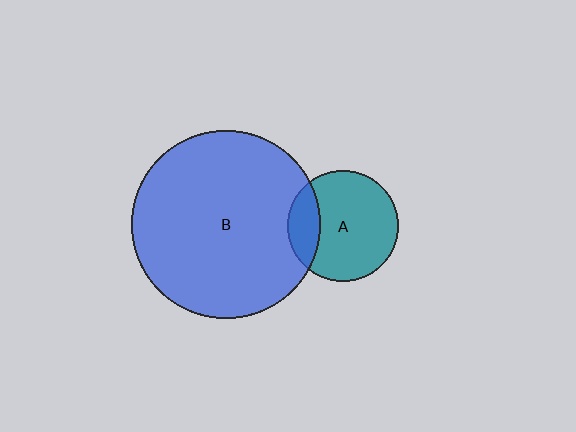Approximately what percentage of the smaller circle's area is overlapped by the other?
Approximately 20%.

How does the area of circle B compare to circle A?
Approximately 2.9 times.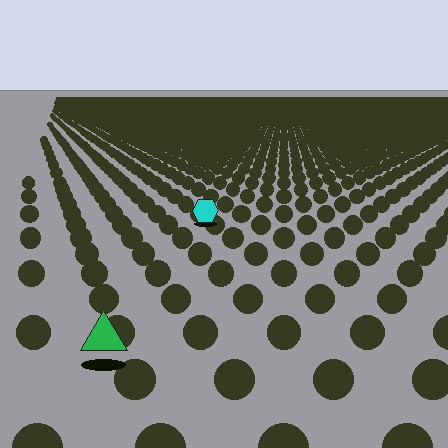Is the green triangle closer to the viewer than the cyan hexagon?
Yes. The green triangle is closer — you can tell from the texture gradient: the ground texture is coarser near it.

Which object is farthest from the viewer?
The cyan hexagon is farthest from the viewer. It appears smaller and the ground texture around it is denser.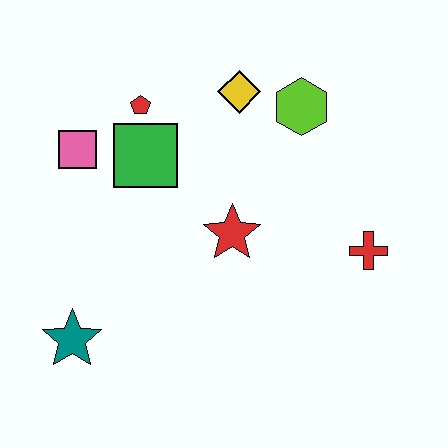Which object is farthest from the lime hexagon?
The teal star is farthest from the lime hexagon.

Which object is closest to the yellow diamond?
The lime hexagon is closest to the yellow diamond.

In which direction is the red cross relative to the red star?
The red cross is to the right of the red star.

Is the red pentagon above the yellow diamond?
No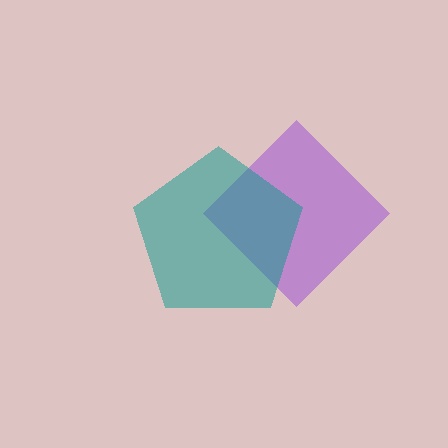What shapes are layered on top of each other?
The layered shapes are: a purple diamond, a teal pentagon.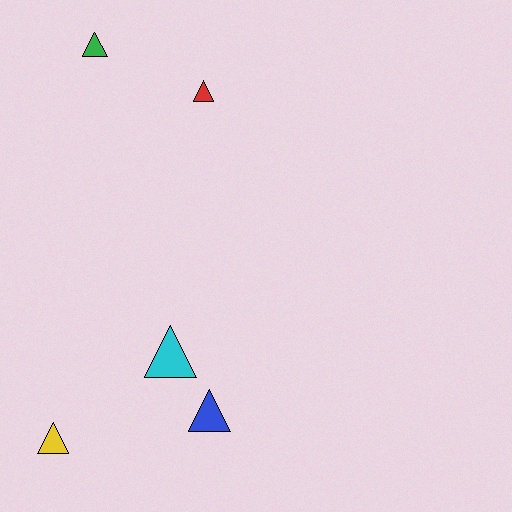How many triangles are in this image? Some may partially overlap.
There are 5 triangles.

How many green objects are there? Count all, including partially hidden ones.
There is 1 green object.